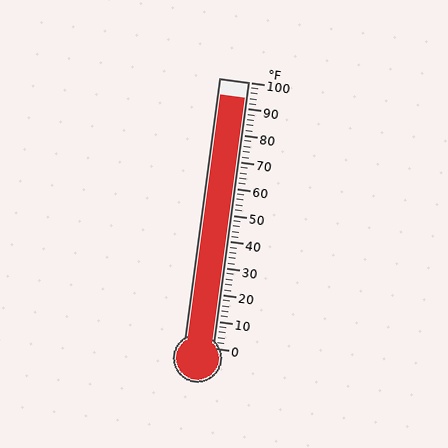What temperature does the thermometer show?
The thermometer shows approximately 94°F.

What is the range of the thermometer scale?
The thermometer scale ranges from 0°F to 100°F.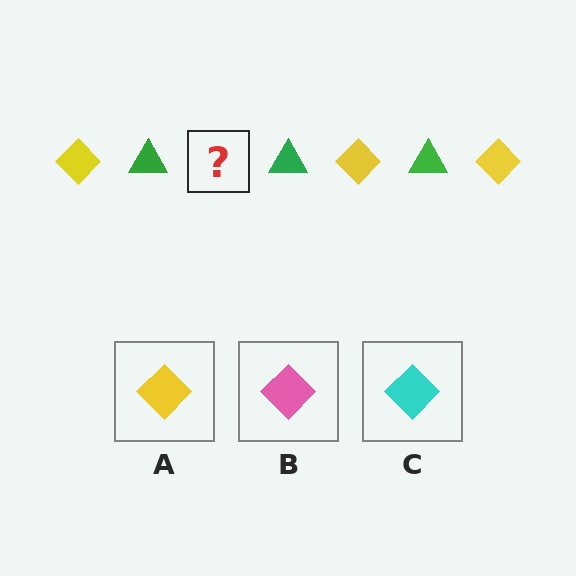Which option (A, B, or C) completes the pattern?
A.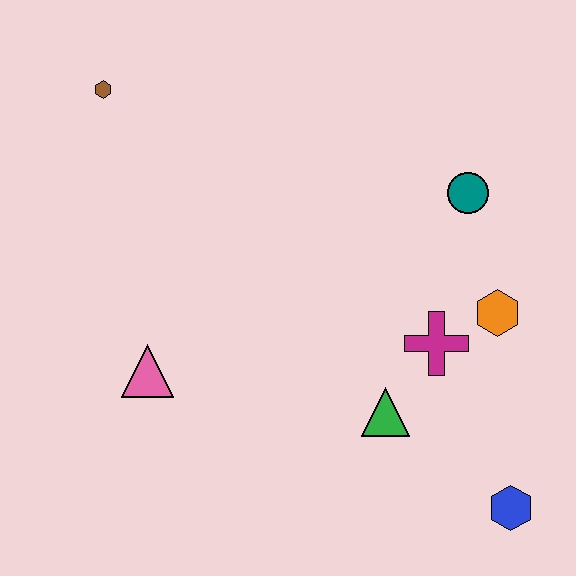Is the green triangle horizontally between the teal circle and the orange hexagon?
No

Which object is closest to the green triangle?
The magenta cross is closest to the green triangle.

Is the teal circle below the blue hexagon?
No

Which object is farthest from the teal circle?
The brown hexagon is farthest from the teal circle.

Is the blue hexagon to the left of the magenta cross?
No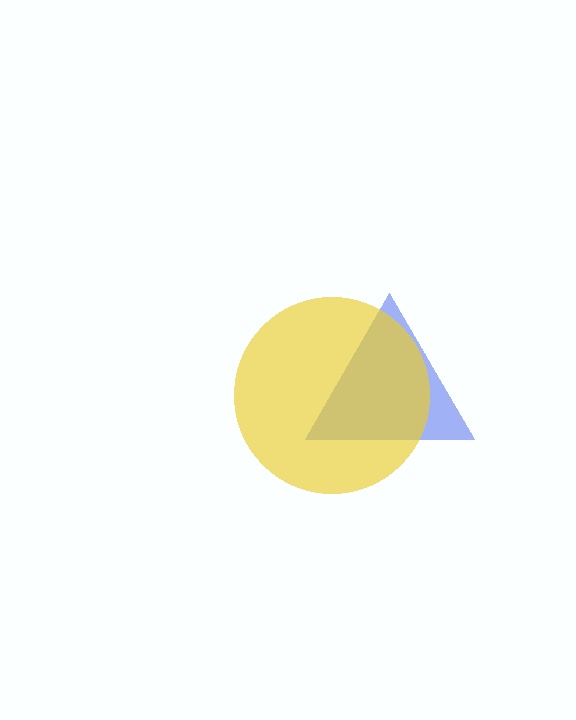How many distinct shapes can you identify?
There are 2 distinct shapes: a blue triangle, a yellow circle.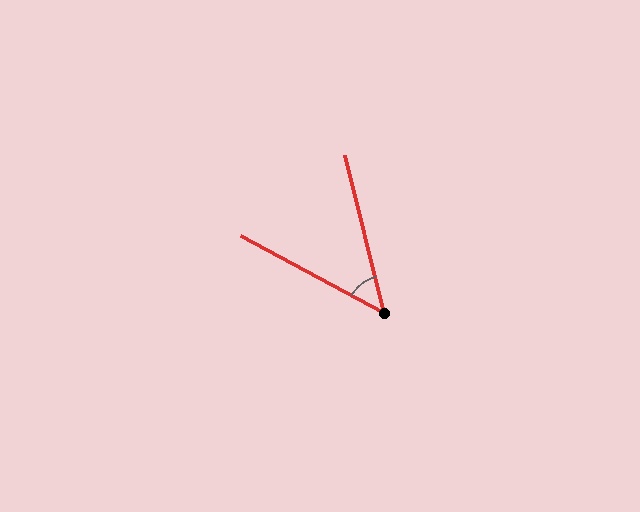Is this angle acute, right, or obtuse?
It is acute.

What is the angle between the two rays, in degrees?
Approximately 48 degrees.